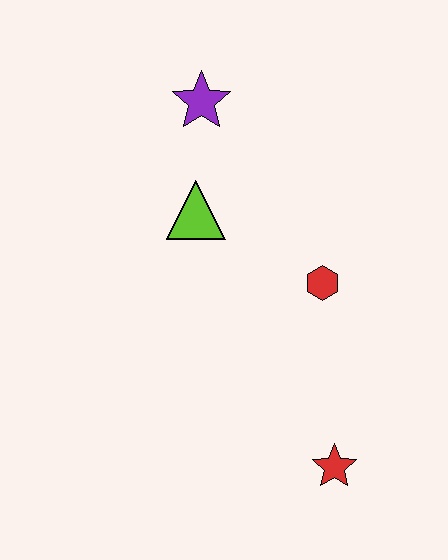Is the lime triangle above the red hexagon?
Yes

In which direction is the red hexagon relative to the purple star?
The red hexagon is below the purple star.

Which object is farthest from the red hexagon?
The purple star is farthest from the red hexagon.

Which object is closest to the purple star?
The lime triangle is closest to the purple star.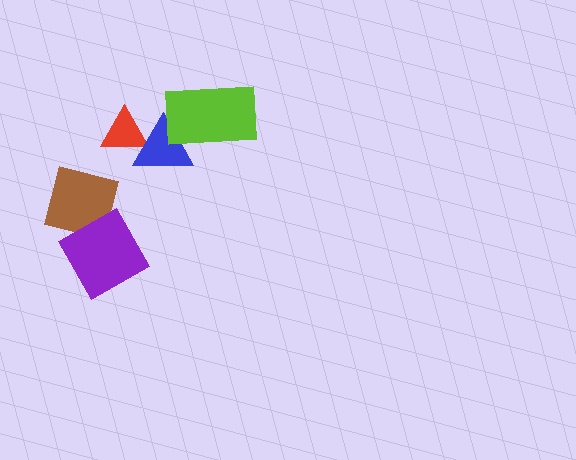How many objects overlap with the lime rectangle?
1 object overlaps with the lime rectangle.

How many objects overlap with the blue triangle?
2 objects overlap with the blue triangle.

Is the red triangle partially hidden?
Yes, it is partially covered by another shape.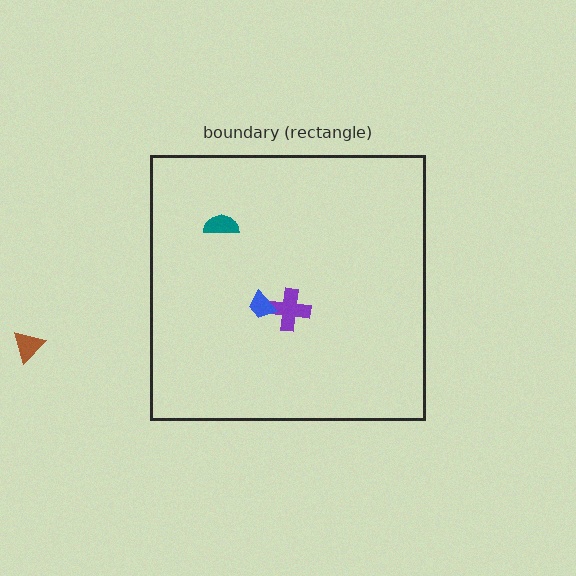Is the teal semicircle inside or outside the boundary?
Inside.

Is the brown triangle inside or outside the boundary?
Outside.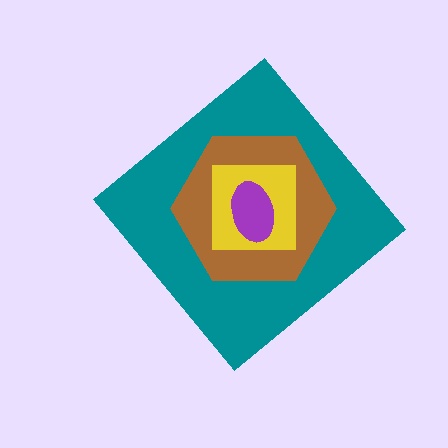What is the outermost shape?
The teal diamond.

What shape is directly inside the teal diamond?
The brown hexagon.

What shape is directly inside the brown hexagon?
The yellow square.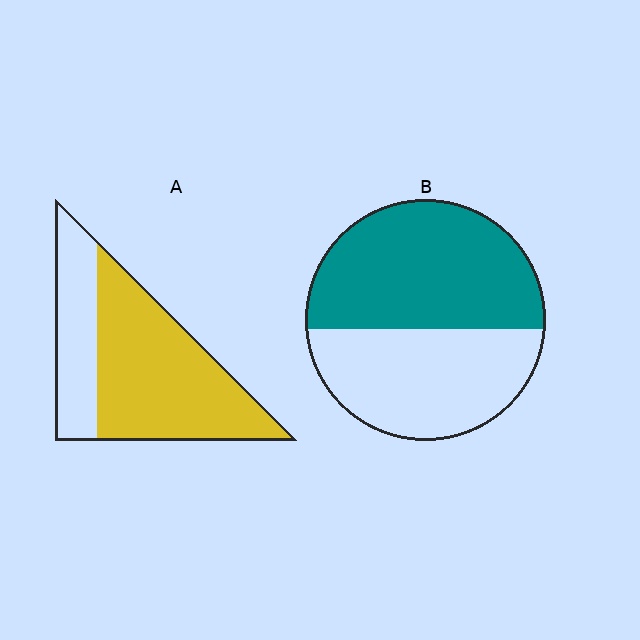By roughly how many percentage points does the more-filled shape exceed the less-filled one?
By roughly 15 percentage points (A over B).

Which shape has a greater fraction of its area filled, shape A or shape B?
Shape A.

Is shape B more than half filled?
Yes.